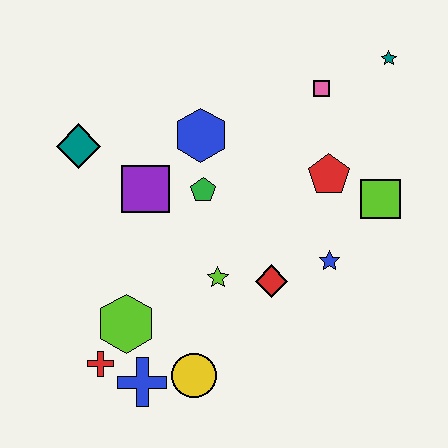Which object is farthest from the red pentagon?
The red cross is farthest from the red pentagon.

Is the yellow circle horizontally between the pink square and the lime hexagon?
Yes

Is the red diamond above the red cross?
Yes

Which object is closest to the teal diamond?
The purple square is closest to the teal diamond.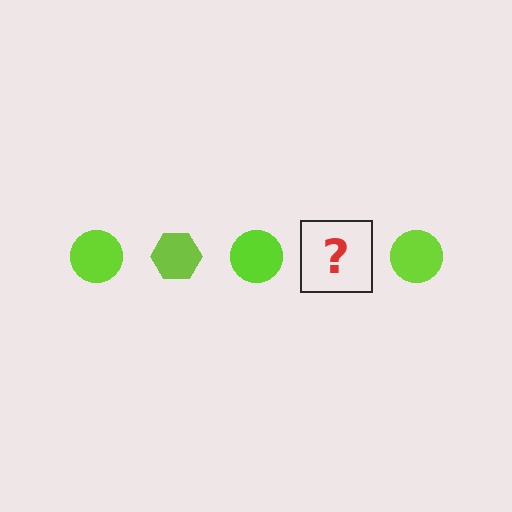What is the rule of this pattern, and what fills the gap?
The rule is that the pattern cycles through circle, hexagon shapes in lime. The gap should be filled with a lime hexagon.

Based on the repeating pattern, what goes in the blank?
The blank should be a lime hexagon.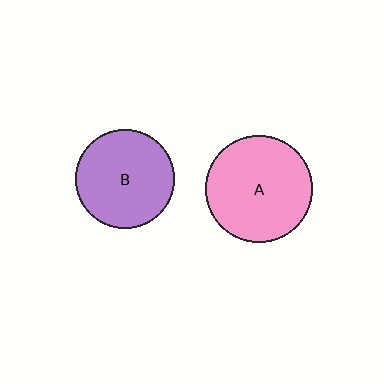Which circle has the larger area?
Circle A (pink).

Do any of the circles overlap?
No, none of the circles overlap.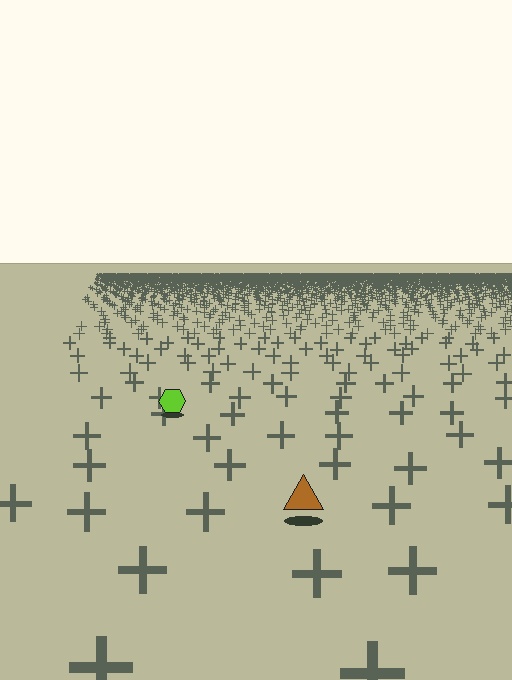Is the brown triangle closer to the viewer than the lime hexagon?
Yes. The brown triangle is closer — you can tell from the texture gradient: the ground texture is coarser near it.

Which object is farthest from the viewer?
The lime hexagon is farthest from the viewer. It appears smaller and the ground texture around it is denser.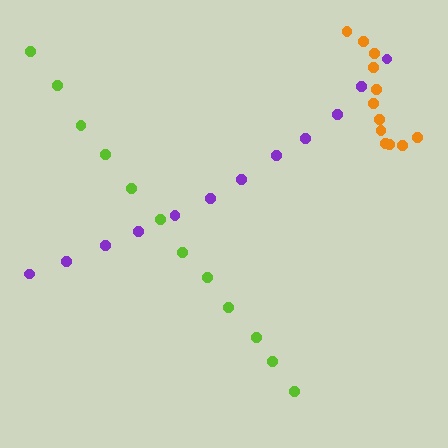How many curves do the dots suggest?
There are 3 distinct paths.